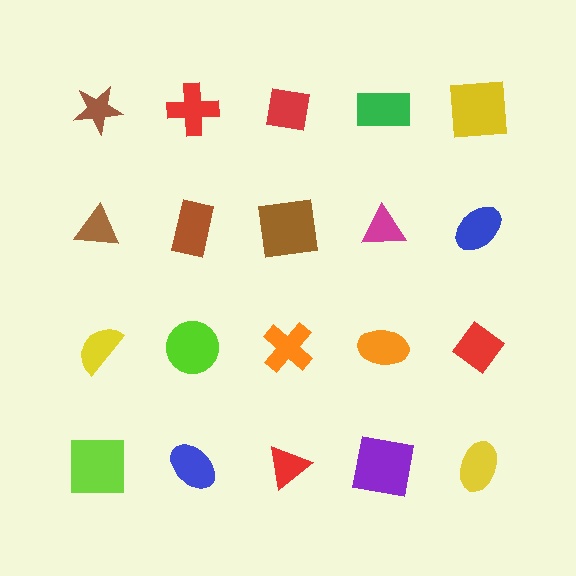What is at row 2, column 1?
A brown triangle.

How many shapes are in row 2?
5 shapes.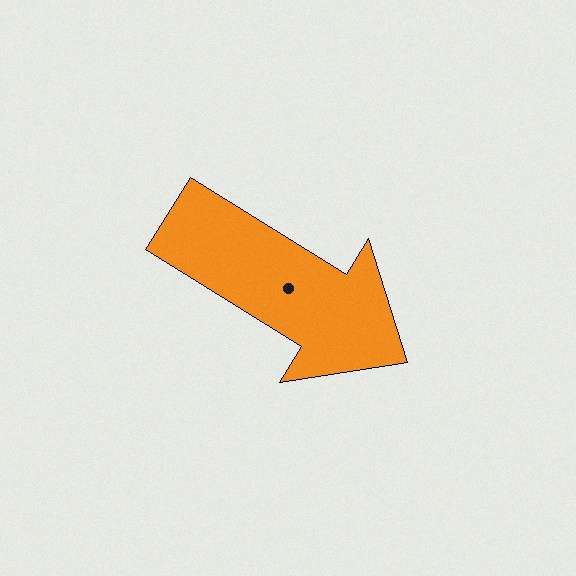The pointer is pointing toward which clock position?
Roughly 4 o'clock.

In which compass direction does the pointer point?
Southeast.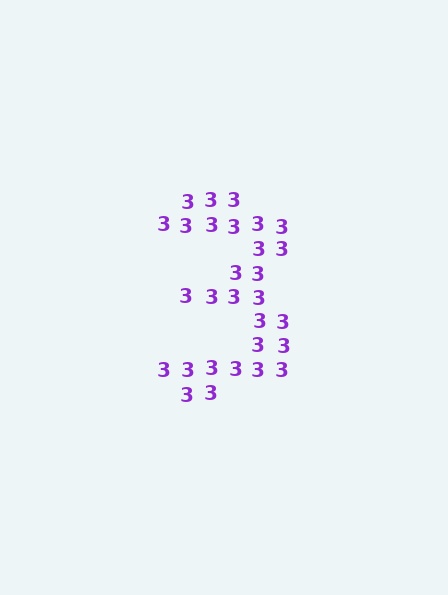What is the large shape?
The large shape is the digit 3.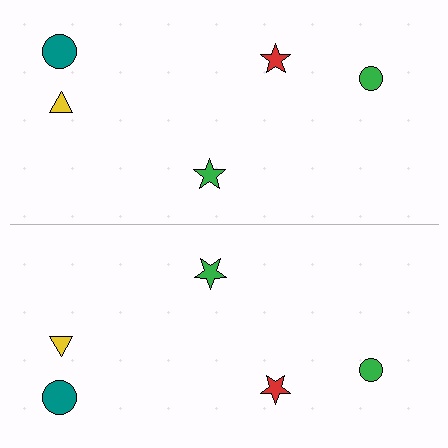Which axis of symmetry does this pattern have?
The pattern has a horizontal axis of symmetry running through the center of the image.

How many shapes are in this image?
There are 10 shapes in this image.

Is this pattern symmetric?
Yes, this pattern has bilateral (reflection) symmetry.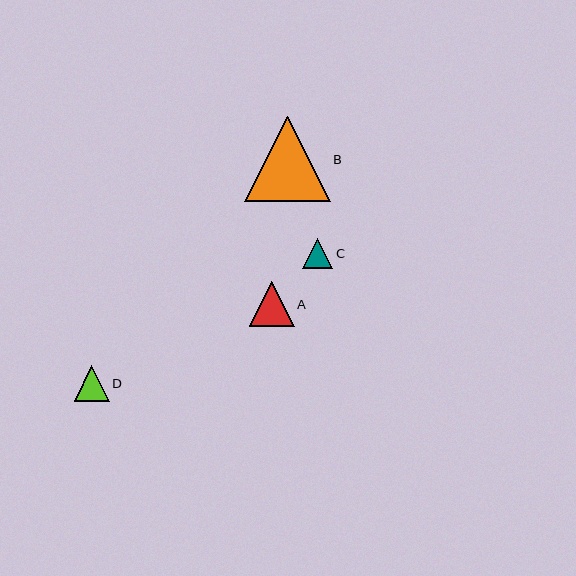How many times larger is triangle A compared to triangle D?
Triangle A is approximately 1.3 times the size of triangle D.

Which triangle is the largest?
Triangle B is the largest with a size of approximately 85 pixels.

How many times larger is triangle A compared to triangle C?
Triangle A is approximately 1.5 times the size of triangle C.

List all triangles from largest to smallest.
From largest to smallest: B, A, D, C.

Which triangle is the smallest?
Triangle C is the smallest with a size of approximately 30 pixels.